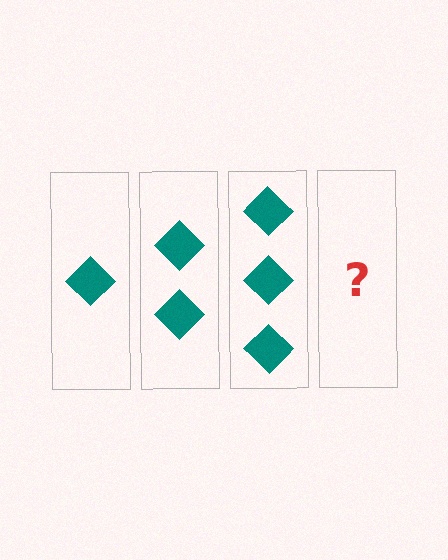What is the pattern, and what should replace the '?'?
The pattern is that each step adds one more diamond. The '?' should be 4 diamonds.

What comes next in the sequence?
The next element should be 4 diamonds.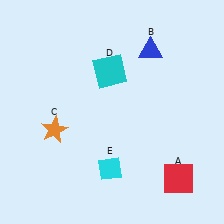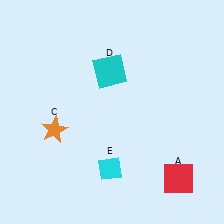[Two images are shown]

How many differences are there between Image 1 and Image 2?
There is 1 difference between the two images.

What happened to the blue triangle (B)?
The blue triangle (B) was removed in Image 2. It was in the top-right area of Image 1.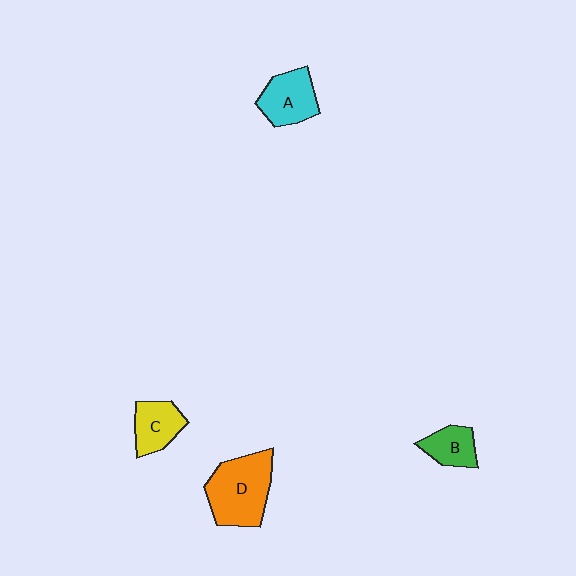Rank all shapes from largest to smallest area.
From largest to smallest: D (orange), A (cyan), C (yellow), B (green).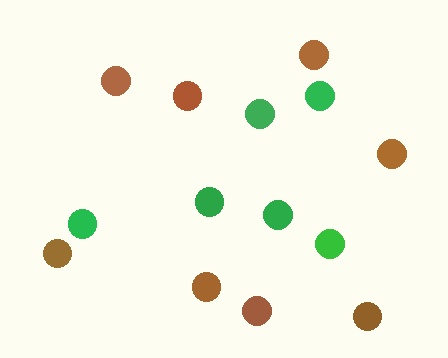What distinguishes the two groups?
There are 2 groups: one group of green circles (6) and one group of brown circles (8).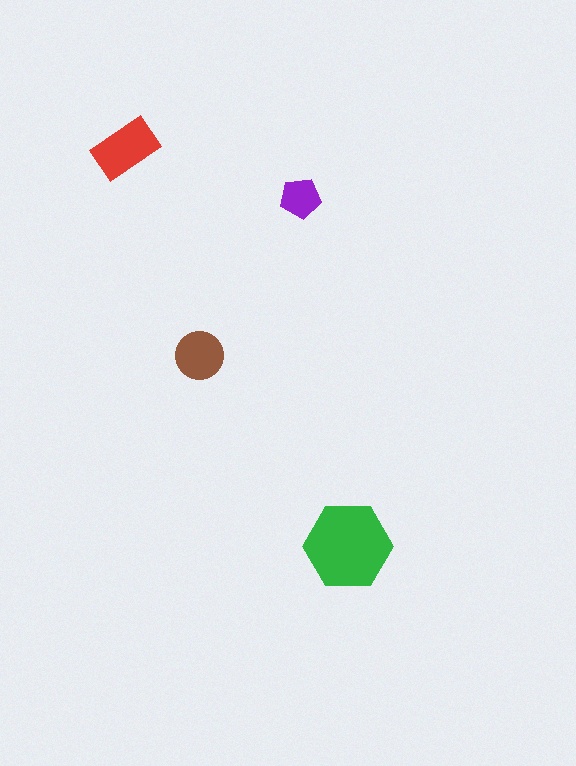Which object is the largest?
The green hexagon.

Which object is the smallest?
The purple pentagon.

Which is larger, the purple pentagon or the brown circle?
The brown circle.